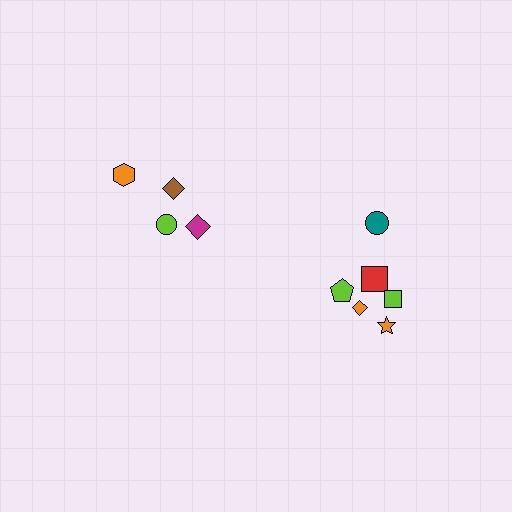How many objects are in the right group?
There are 6 objects.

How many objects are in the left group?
There are 4 objects.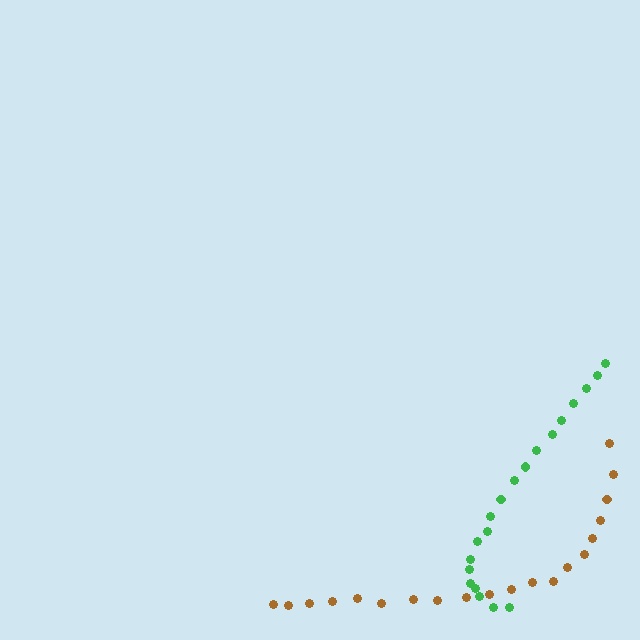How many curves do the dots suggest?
There are 2 distinct paths.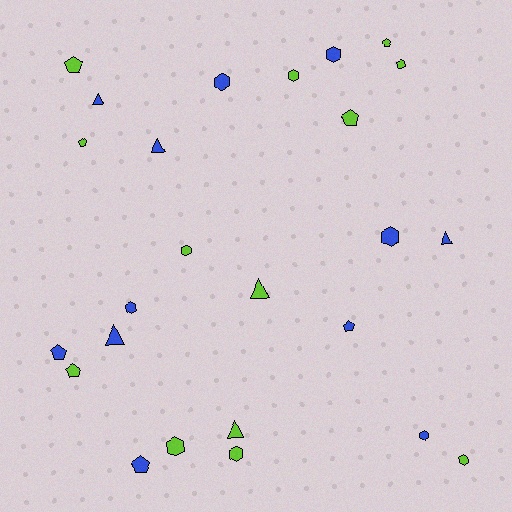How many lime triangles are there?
There are 2 lime triangles.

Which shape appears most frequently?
Hexagon, with 11 objects.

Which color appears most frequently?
Lime, with 13 objects.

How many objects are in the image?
There are 25 objects.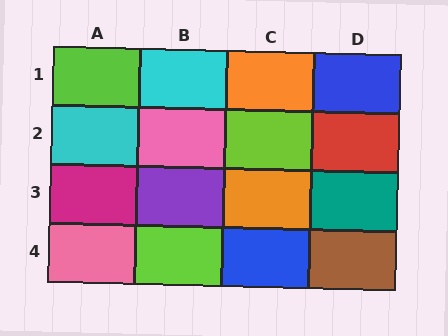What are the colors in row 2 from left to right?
Cyan, pink, lime, red.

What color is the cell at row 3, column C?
Orange.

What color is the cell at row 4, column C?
Blue.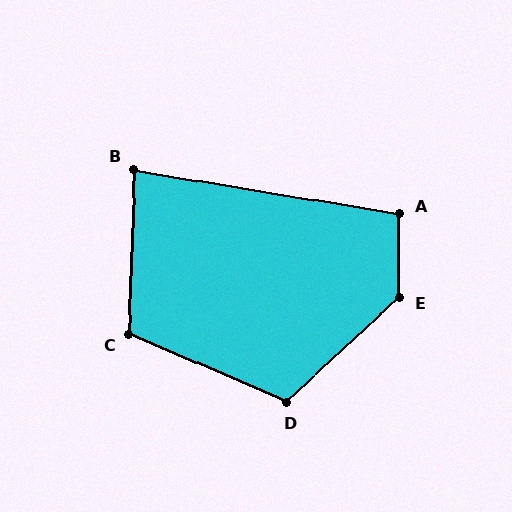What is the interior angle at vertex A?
Approximately 99 degrees (obtuse).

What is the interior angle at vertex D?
Approximately 114 degrees (obtuse).